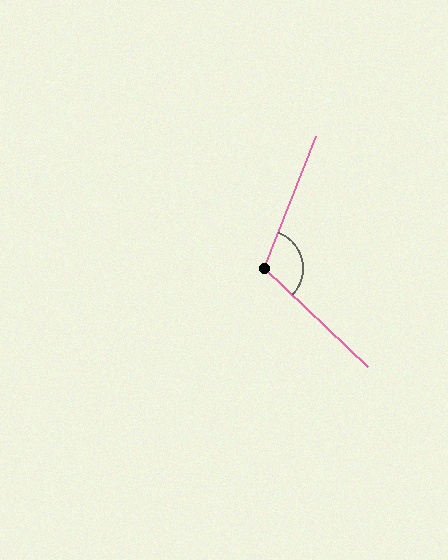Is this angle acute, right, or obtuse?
It is obtuse.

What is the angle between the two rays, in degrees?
Approximately 112 degrees.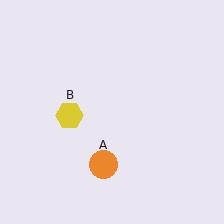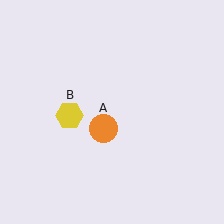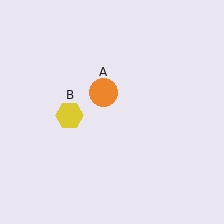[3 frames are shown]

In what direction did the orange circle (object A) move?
The orange circle (object A) moved up.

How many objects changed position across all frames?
1 object changed position: orange circle (object A).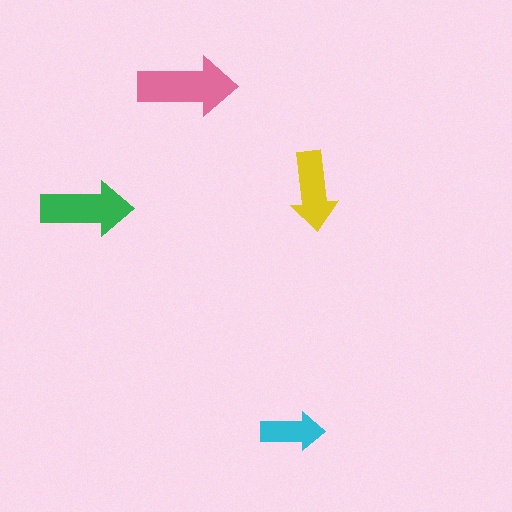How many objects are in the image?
There are 4 objects in the image.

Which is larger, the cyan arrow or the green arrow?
The green one.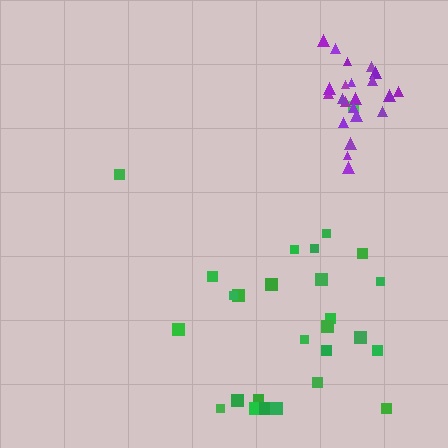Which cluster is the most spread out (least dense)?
Green.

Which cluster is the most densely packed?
Purple.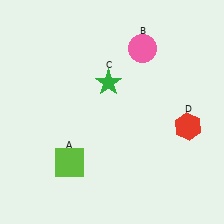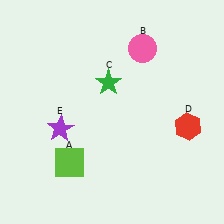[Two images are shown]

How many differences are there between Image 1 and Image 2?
There is 1 difference between the two images.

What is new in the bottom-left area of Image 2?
A purple star (E) was added in the bottom-left area of Image 2.